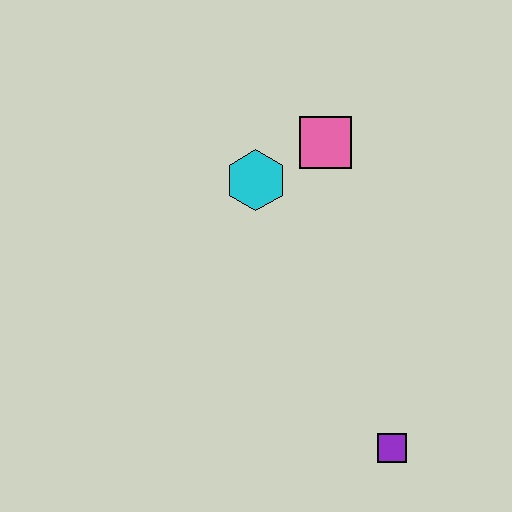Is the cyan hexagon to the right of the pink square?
No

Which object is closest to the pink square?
The cyan hexagon is closest to the pink square.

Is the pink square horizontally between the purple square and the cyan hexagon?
Yes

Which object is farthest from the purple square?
The pink square is farthest from the purple square.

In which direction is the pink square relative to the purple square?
The pink square is above the purple square.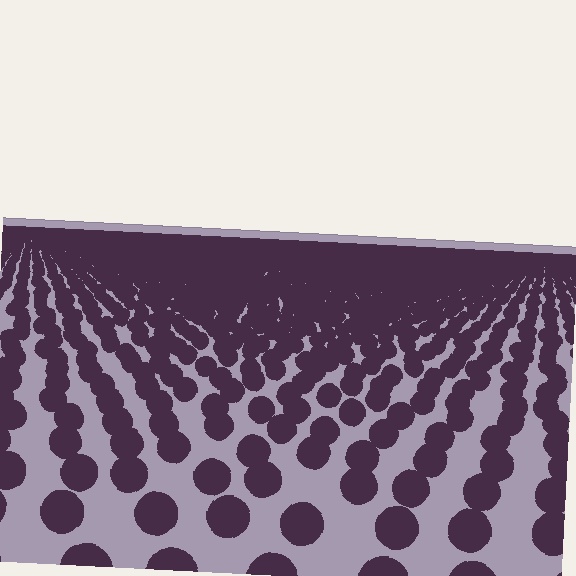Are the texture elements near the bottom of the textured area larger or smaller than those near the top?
Larger. Near the bottom, elements are closer to the viewer and appear at a bigger on-screen size.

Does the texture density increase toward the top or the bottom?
Density increases toward the top.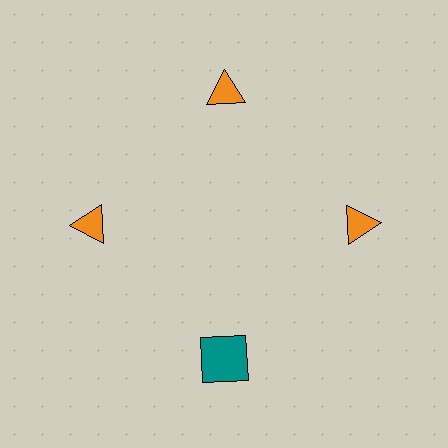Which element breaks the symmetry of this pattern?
The teal square at roughly the 6 o'clock position breaks the symmetry. All other shapes are orange triangles.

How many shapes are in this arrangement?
There are 4 shapes arranged in a ring pattern.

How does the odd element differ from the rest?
It differs in both color (teal instead of orange) and shape (square instead of triangle).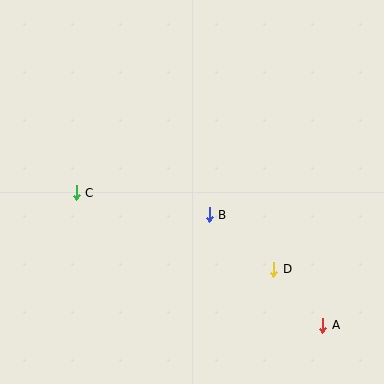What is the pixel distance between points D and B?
The distance between D and B is 85 pixels.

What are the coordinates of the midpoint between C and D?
The midpoint between C and D is at (175, 231).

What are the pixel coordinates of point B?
Point B is at (209, 215).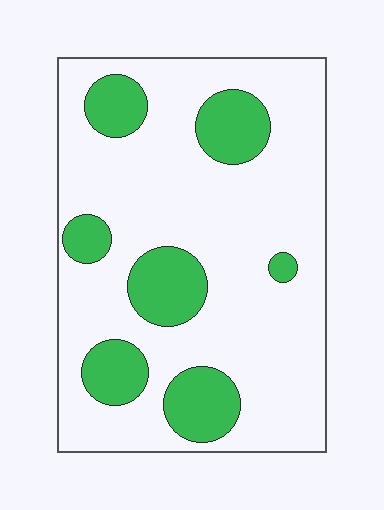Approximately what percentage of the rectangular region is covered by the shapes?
Approximately 20%.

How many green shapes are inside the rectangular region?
7.